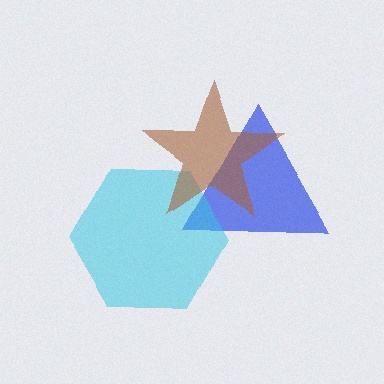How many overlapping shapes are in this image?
There are 3 overlapping shapes in the image.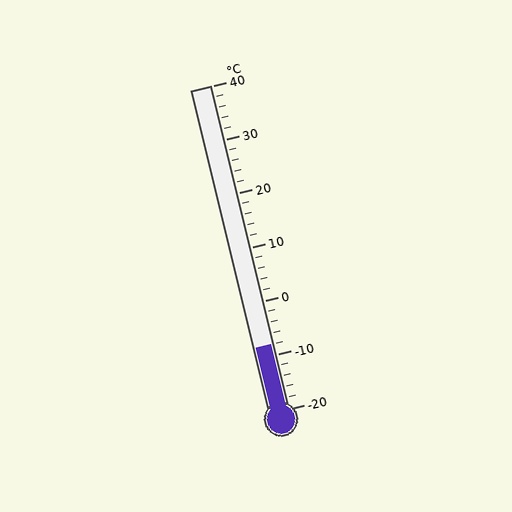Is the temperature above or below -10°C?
The temperature is above -10°C.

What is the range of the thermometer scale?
The thermometer scale ranges from -20°C to 40°C.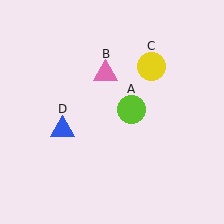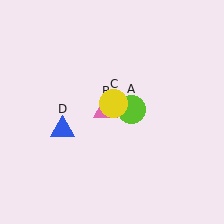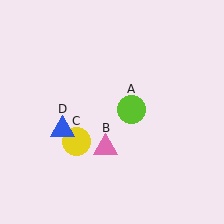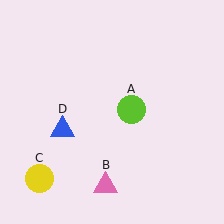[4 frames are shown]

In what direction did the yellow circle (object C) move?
The yellow circle (object C) moved down and to the left.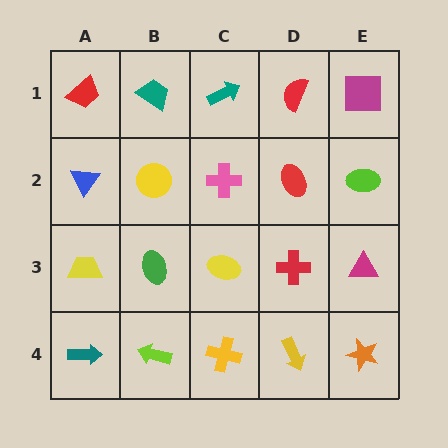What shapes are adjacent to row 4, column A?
A yellow trapezoid (row 3, column A), a lime arrow (row 4, column B).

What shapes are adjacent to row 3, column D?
A red ellipse (row 2, column D), a yellow arrow (row 4, column D), a yellow ellipse (row 3, column C), a magenta triangle (row 3, column E).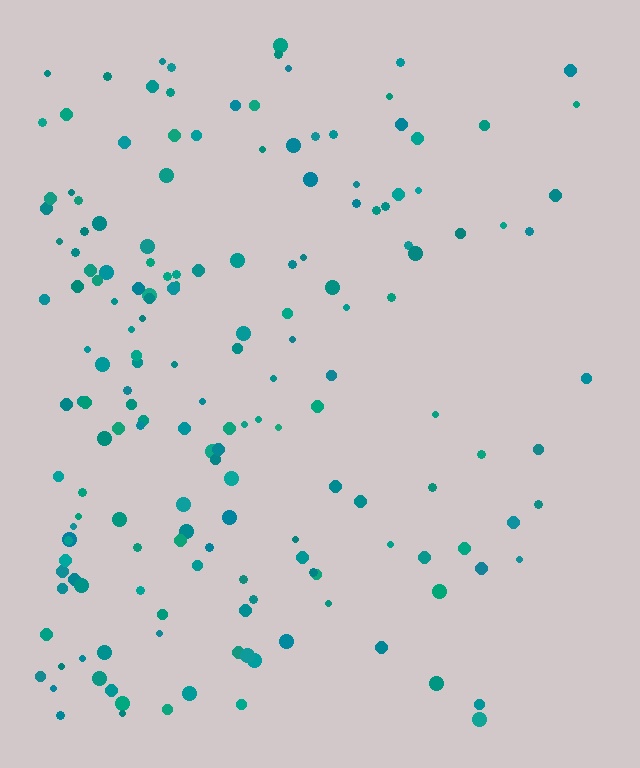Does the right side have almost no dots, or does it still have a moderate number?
Still a moderate number, just noticeably fewer than the left.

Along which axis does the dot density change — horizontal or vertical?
Horizontal.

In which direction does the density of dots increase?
From right to left, with the left side densest.